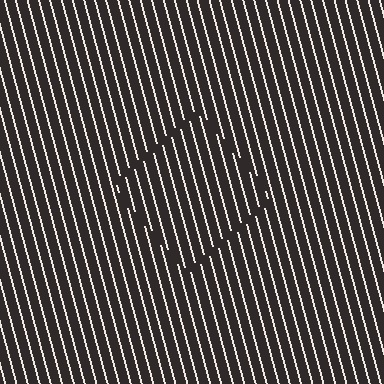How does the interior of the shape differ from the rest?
The interior of the shape contains the same grating, shifted by half a period — the contour is defined by the phase discontinuity where line-ends from the inner and outer gratings abut.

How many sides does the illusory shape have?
4 sides — the line-ends trace a square.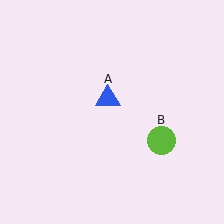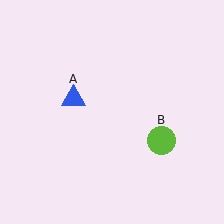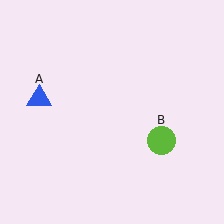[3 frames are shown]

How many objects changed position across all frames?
1 object changed position: blue triangle (object A).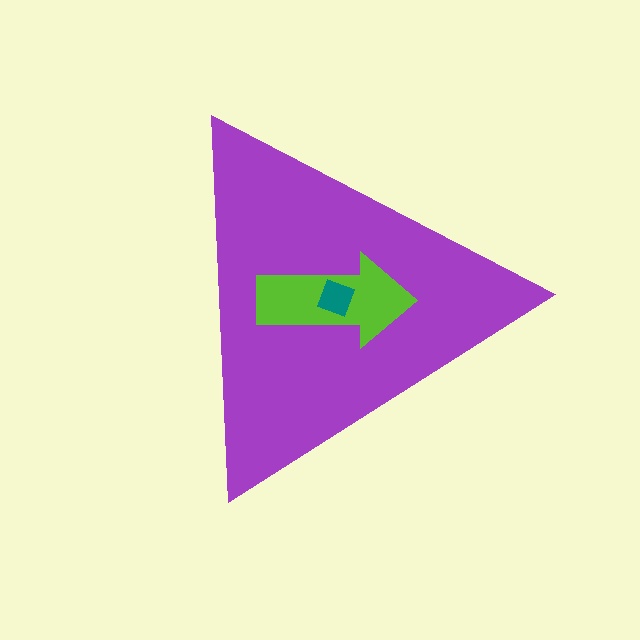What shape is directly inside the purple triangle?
The lime arrow.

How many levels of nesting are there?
3.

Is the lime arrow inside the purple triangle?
Yes.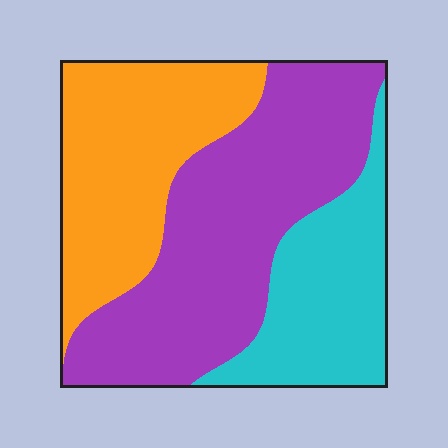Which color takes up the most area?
Purple, at roughly 45%.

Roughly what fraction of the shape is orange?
Orange takes up about one third (1/3) of the shape.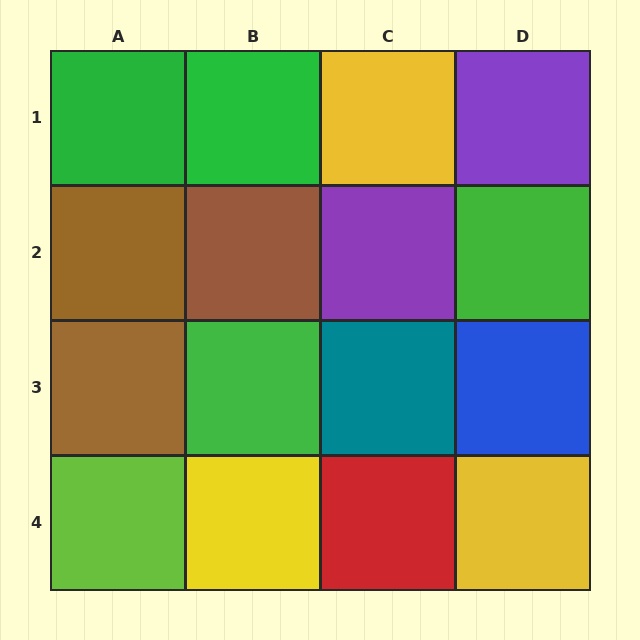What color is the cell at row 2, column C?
Purple.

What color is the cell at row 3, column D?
Blue.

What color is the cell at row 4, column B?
Yellow.